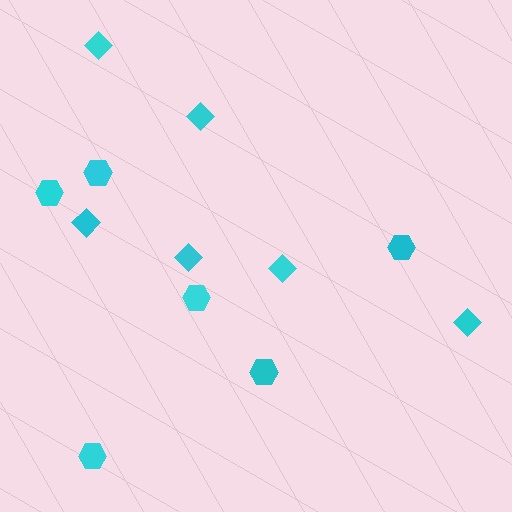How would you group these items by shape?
There are 2 groups: one group of diamonds (6) and one group of hexagons (6).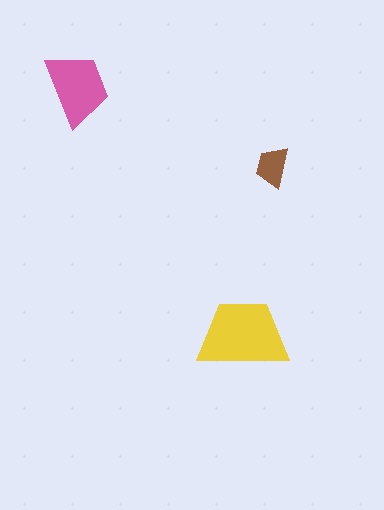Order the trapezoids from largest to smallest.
the yellow one, the pink one, the brown one.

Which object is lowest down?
The yellow trapezoid is bottommost.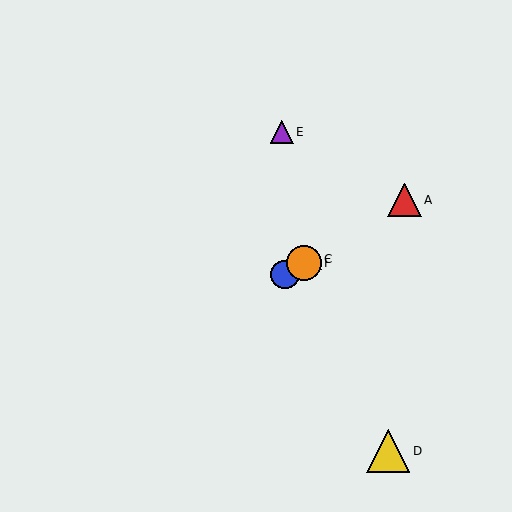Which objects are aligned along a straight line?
Objects A, B, C, F are aligned along a straight line.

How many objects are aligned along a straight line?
4 objects (A, B, C, F) are aligned along a straight line.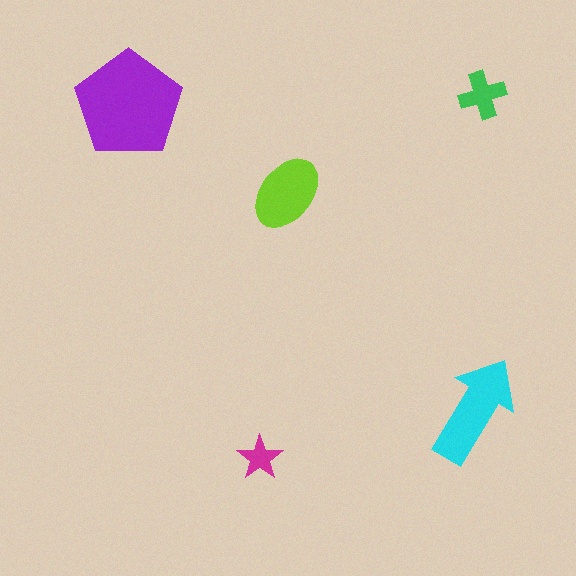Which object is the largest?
The purple pentagon.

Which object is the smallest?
The magenta star.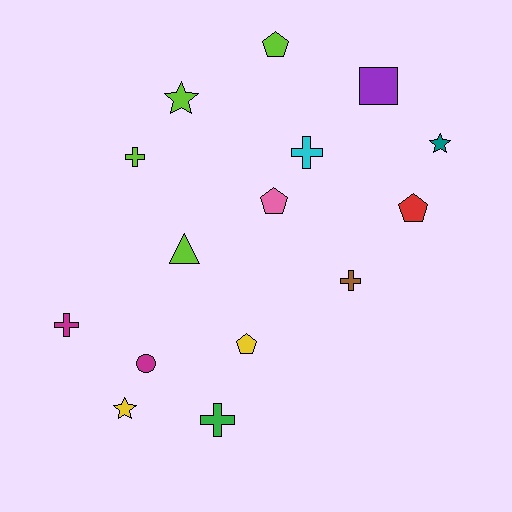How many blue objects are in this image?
There are no blue objects.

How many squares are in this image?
There is 1 square.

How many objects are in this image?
There are 15 objects.